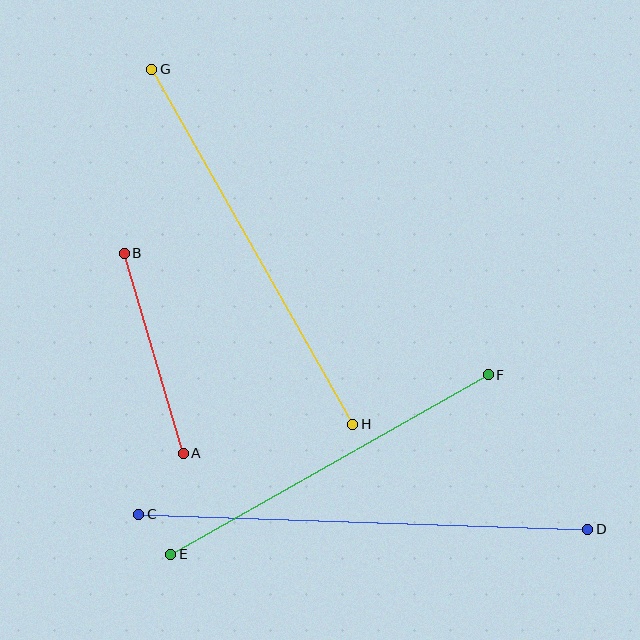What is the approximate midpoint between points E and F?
The midpoint is at approximately (329, 464) pixels.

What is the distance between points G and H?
The distance is approximately 408 pixels.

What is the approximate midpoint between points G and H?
The midpoint is at approximately (252, 247) pixels.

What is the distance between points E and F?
The distance is approximately 364 pixels.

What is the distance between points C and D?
The distance is approximately 449 pixels.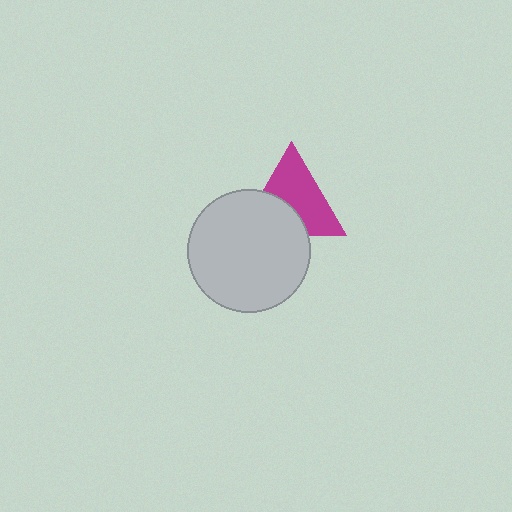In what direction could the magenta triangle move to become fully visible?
The magenta triangle could move up. That would shift it out from behind the light gray circle entirely.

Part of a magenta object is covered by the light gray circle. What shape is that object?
It is a triangle.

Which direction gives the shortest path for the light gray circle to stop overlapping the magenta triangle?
Moving down gives the shortest separation.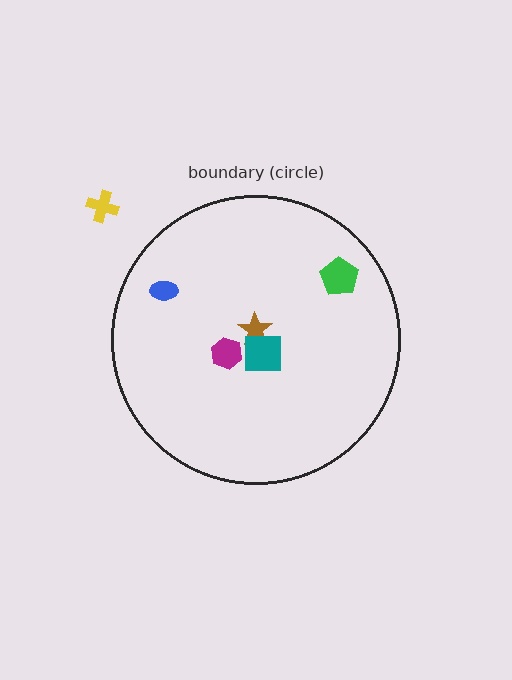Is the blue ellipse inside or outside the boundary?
Inside.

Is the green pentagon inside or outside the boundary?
Inside.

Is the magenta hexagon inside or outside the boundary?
Inside.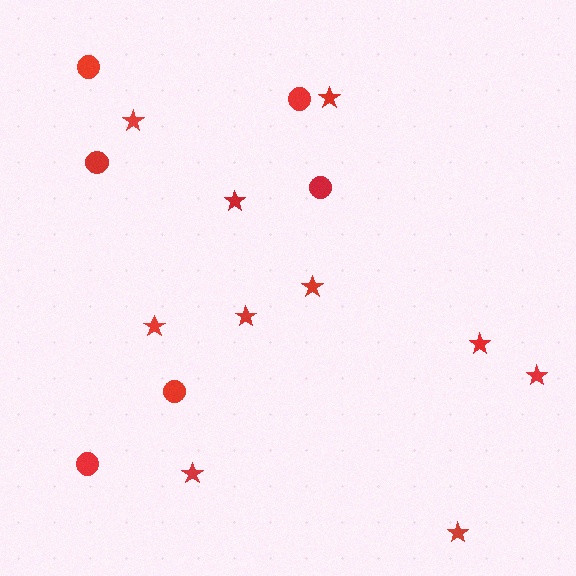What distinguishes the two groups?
There are 2 groups: one group of circles (6) and one group of stars (10).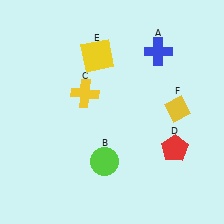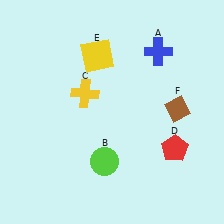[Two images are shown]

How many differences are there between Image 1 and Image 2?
There is 1 difference between the two images.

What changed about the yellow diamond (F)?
In Image 1, F is yellow. In Image 2, it changed to brown.